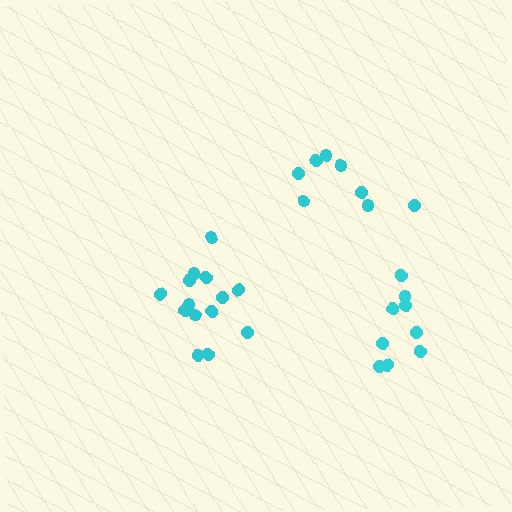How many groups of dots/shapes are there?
There are 3 groups.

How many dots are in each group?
Group 1: 8 dots, Group 2: 14 dots, Group 3: 9 dots (31 total).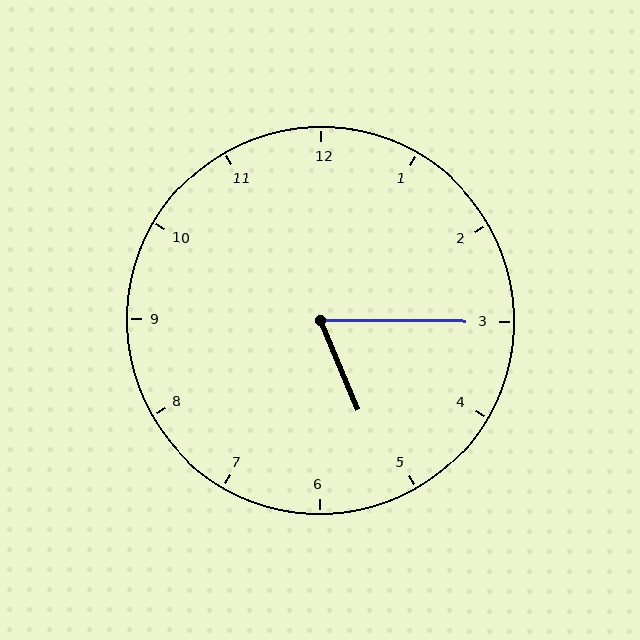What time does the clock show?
5:15.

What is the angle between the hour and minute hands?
Approximately 68 degrees.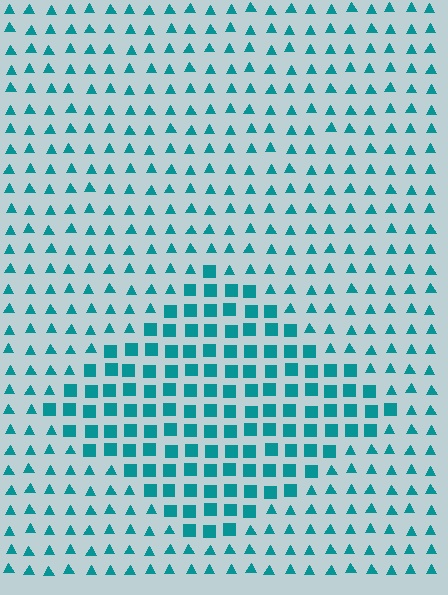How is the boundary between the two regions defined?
The boundary is defined by a change in element shape: squares inside vs. triangles outside. All elements share the same color and spacing.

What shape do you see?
I see a diamond.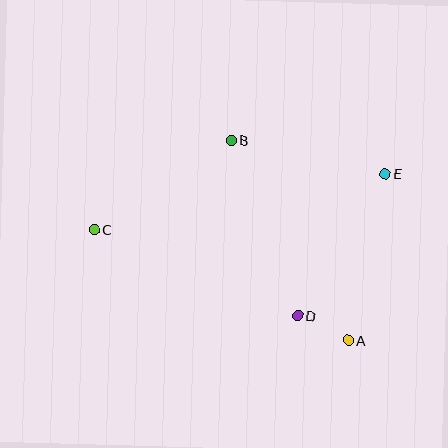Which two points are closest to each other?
Points A and D are closest to each other.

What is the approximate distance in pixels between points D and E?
The distance between D and E is approximately 167 pixels.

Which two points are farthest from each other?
Points C and E are farthest from each other.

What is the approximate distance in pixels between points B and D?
The distance between B and D is approximately 187 pixels.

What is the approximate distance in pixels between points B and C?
The distance between B and C is approximately 164 pixels.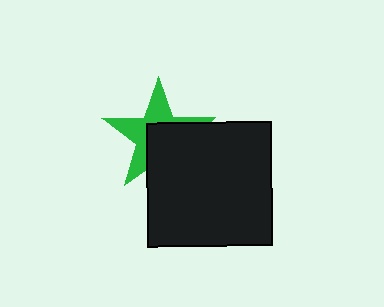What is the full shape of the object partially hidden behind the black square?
The partially hidden object is a green star.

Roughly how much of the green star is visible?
About half of it is visible (roughly 48%).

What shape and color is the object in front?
The object in front is a black square.